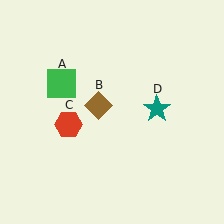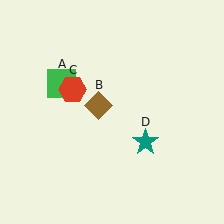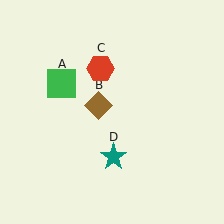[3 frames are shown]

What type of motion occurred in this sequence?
The red hexagon (object C), teal star (object D) rotated clockwise around the center of the scene.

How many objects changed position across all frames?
2 objects changed position: red hexagon (object C), teal star (object D).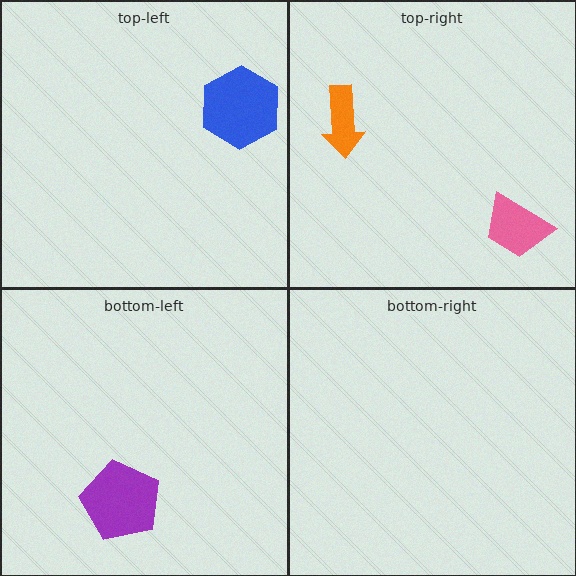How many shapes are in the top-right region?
2.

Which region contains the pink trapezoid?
The top-right region.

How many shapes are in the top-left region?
1.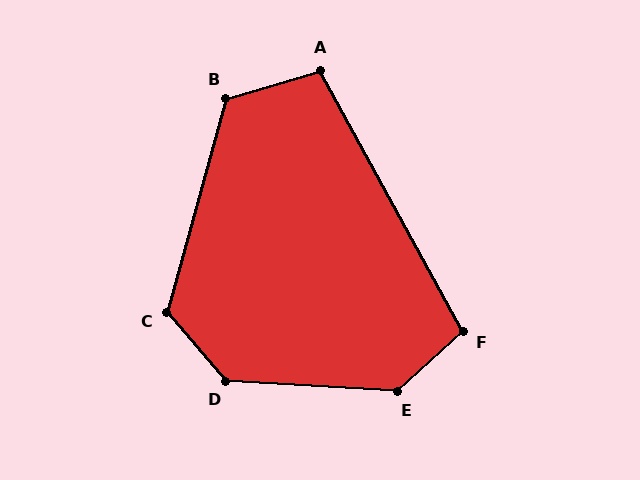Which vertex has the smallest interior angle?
A, at approximately 102 degrees.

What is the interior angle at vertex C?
Approximately 124 degrees (obtuse).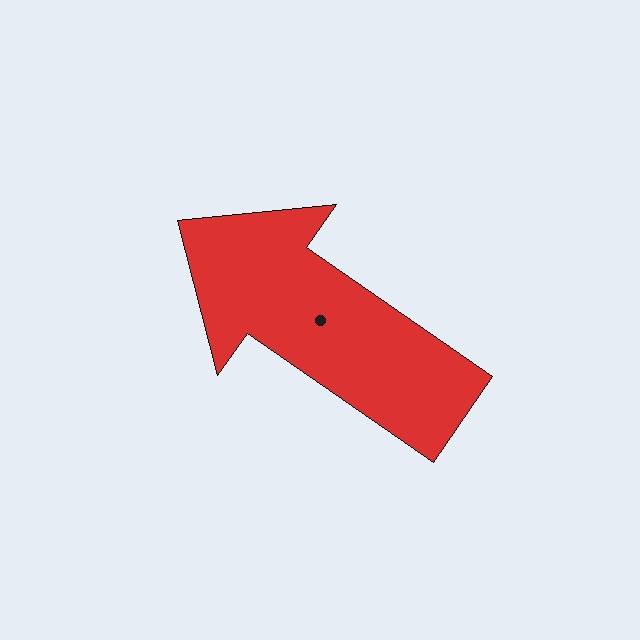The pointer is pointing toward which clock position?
Roughly 10 o'clock.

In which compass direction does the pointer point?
Northwest.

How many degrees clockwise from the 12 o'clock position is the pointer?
Approximately 305 degrees.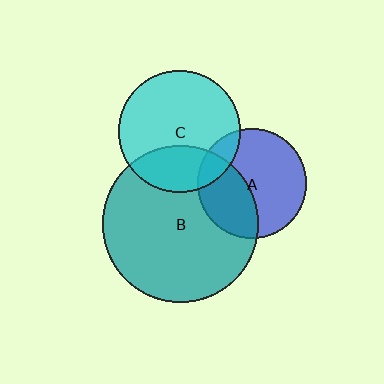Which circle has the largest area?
Circle B (teal).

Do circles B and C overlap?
Yes.